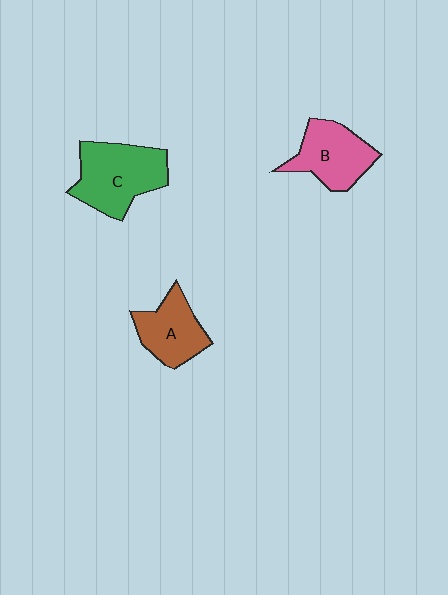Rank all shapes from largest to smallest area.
From largest to smallest: C (green), B (pink), A (brown).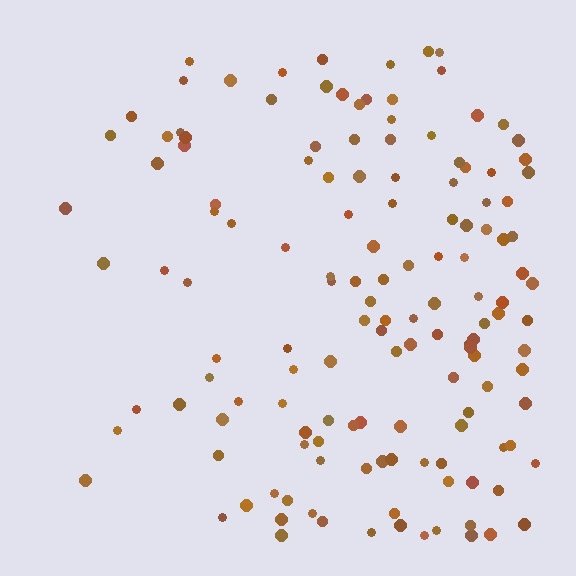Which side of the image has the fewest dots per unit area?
The left.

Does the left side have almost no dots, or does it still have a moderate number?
Still a moderate number, just noticeably fewer than the right.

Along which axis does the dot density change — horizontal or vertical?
Horizontal.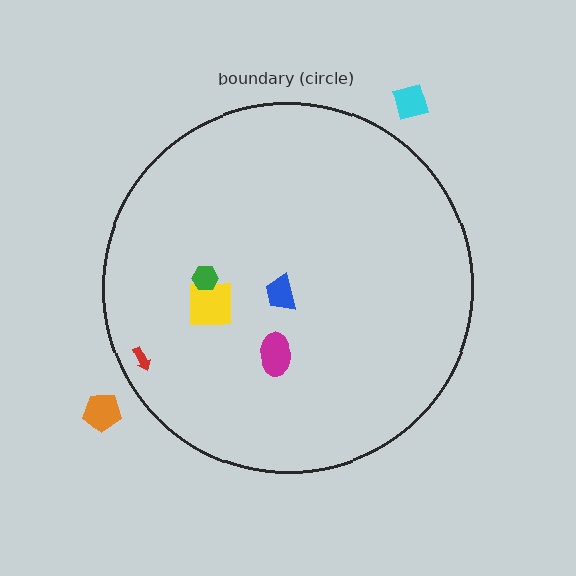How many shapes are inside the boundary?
5 inside, 2 outside.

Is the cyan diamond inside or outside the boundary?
Outside.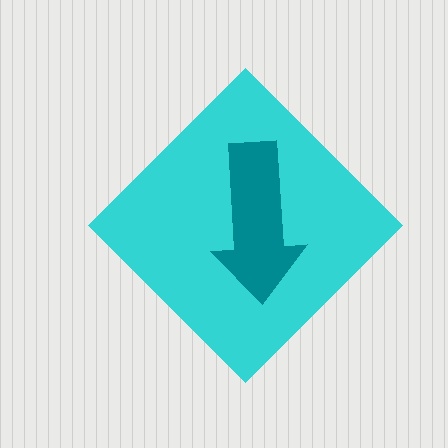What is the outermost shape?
The cyan diamond.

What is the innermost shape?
The teal arrow.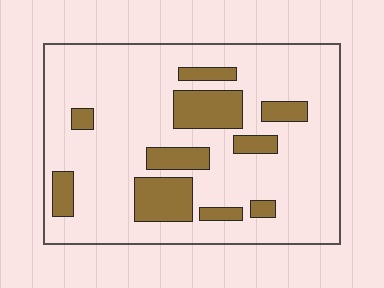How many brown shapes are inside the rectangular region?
10.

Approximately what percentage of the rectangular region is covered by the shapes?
Approximately 20%.